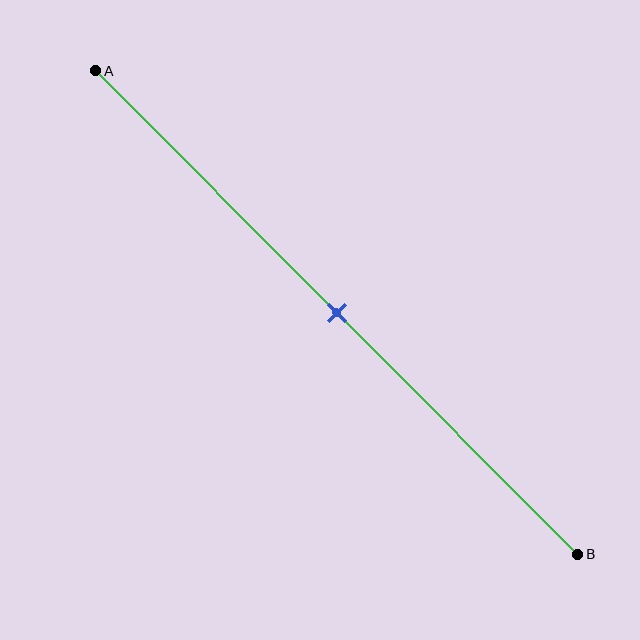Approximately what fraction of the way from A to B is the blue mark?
The blue mark is approximately 50% of the way from A to B.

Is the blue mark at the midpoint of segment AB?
Yes, the mark is approximately at the midpoint.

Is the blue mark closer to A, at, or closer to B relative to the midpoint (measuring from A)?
The blue mark is approximately at the midpoint of segment AB.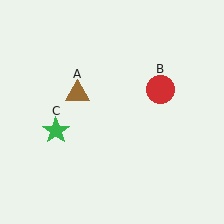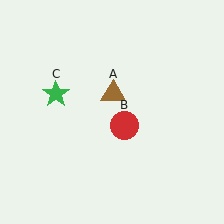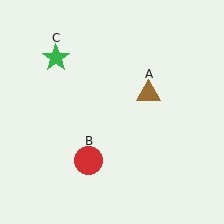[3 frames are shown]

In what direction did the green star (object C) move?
The green star (object C) moved up.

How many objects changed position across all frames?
3 objects changed position: brown triangle (object A), red circle (object B), green star (object C).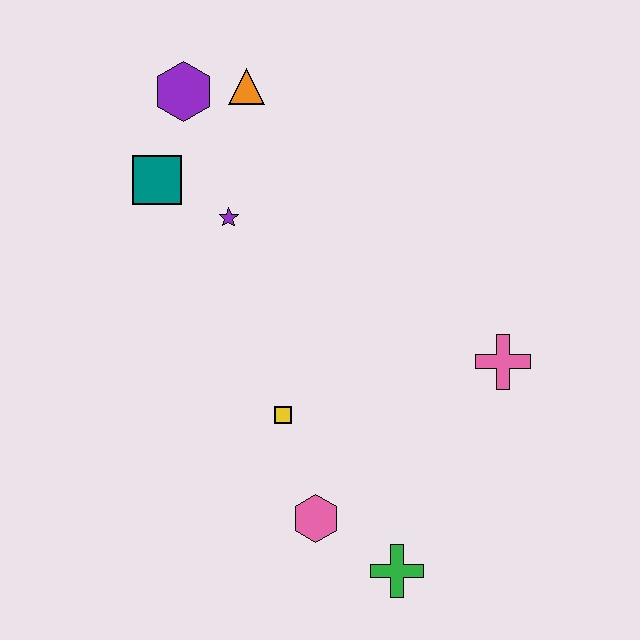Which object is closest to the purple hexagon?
The orange triangle is closest to the purple hexagon.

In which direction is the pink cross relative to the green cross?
The pink cross is above the green cross.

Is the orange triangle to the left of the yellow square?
Yes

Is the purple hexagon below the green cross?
No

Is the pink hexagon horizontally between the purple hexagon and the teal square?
No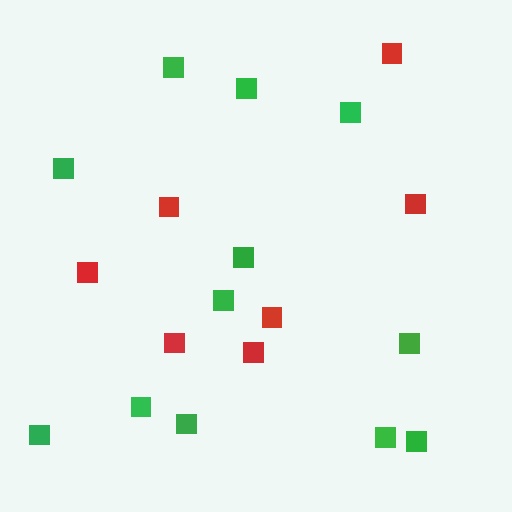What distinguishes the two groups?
There are 2 groups: one group of red squares (7) and one group of green squares (12).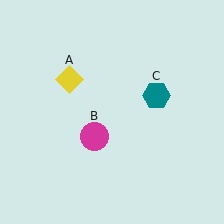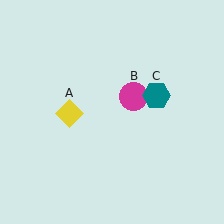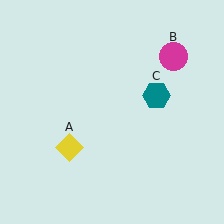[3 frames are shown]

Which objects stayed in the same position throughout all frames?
Teal hexagon (object C) remained stationary.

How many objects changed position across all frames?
2 objects changed position: yellow diamond (object A), magenta circle (object B).